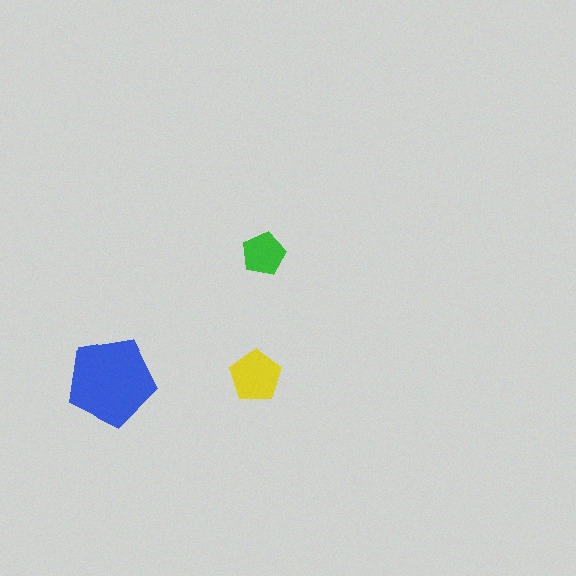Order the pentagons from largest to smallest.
the blue one, the yellow one, the green one.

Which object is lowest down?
The blue pentagon is bottommost.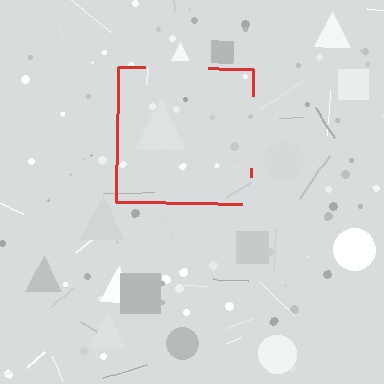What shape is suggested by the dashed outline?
The dashed outline suggests a square.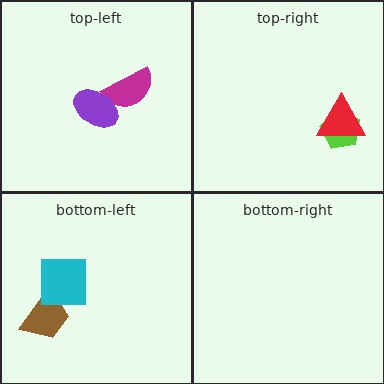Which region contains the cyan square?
The bottom-left region.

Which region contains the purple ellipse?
The top-left region.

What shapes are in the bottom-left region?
The brown trapezoid, the cyan square.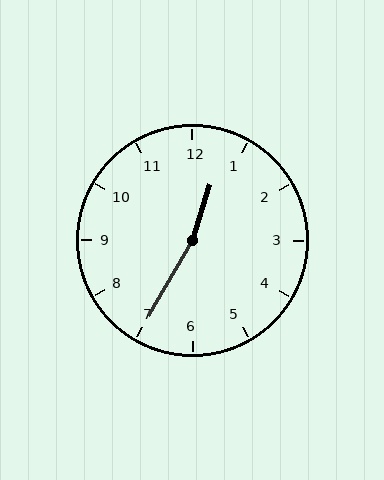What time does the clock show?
12:35.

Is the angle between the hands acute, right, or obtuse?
It is obtuse.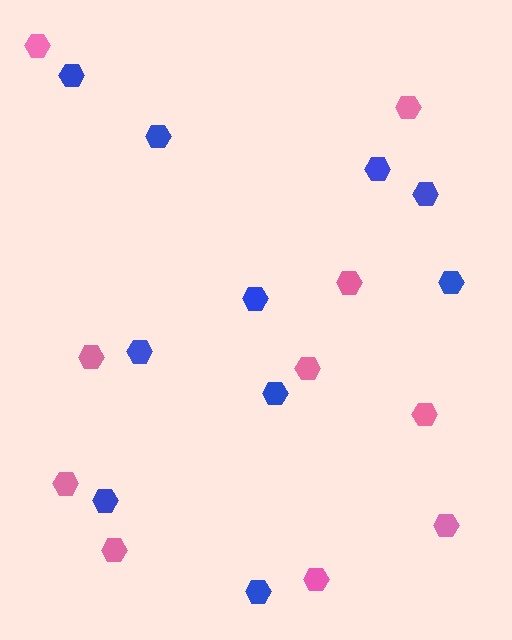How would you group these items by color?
There are 2 groups: one group of blue hexagons (10) and one group of pink hexagons (10).